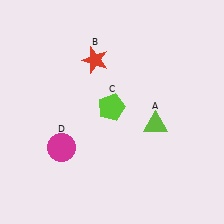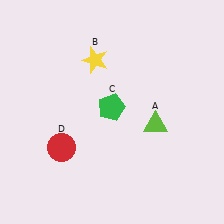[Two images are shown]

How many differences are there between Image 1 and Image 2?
There are 3 differences between the two images.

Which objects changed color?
B changed from red to yellow. C changed from lime to green. D changed from magenta to red.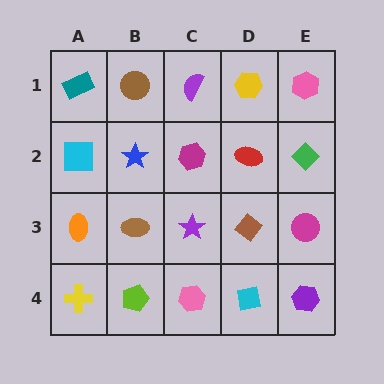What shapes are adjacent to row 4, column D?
A brown diamond (row 3, column D), a pink hexagon (row 4, column C), a purple hexagon (row 4, column E).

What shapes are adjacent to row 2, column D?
A yellow hexagon (row 1, column D), a brown diamond (row 3, column D), a magenta hexagon (row 2, column C), a green diamond (row 2, column E).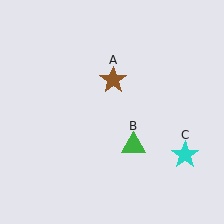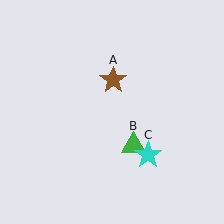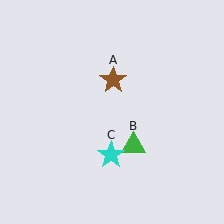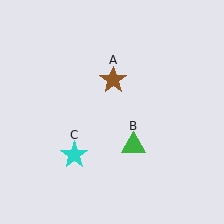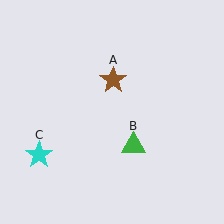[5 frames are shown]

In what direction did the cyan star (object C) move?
The cyan star (object C) moved left.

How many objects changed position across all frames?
1 object changed position: cyan star (object C).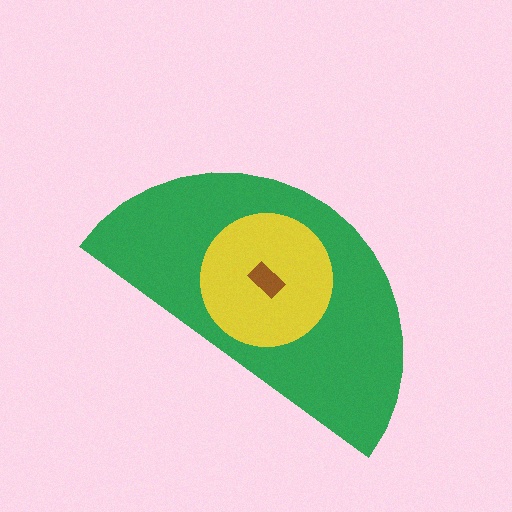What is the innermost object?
The brown rectangle.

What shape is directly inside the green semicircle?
The yellow circle.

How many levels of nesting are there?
3.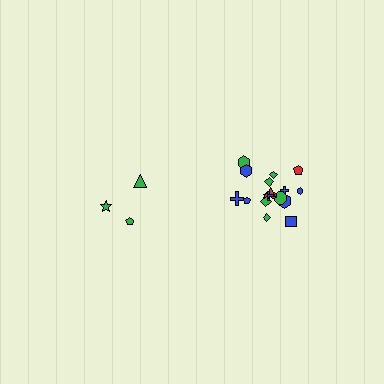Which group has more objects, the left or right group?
The right group.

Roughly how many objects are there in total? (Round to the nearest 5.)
Roughly 20 objects in total.